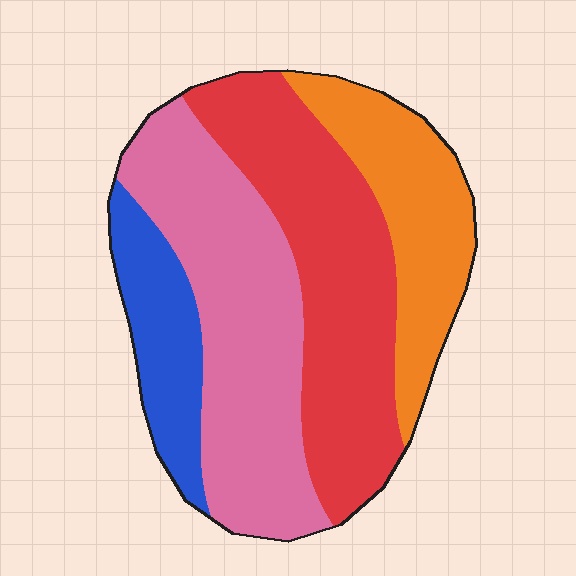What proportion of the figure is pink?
Pink takes up about one third (1/3) of the figure.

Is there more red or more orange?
Red.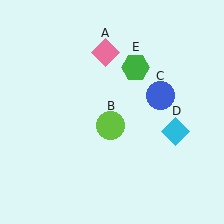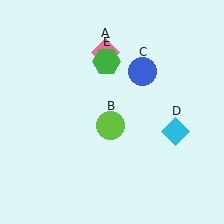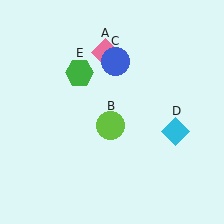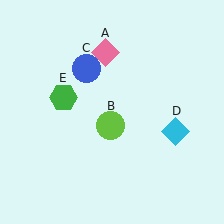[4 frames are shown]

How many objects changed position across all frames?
2 objects changed position: blue circle (object C), green hexagon (object E).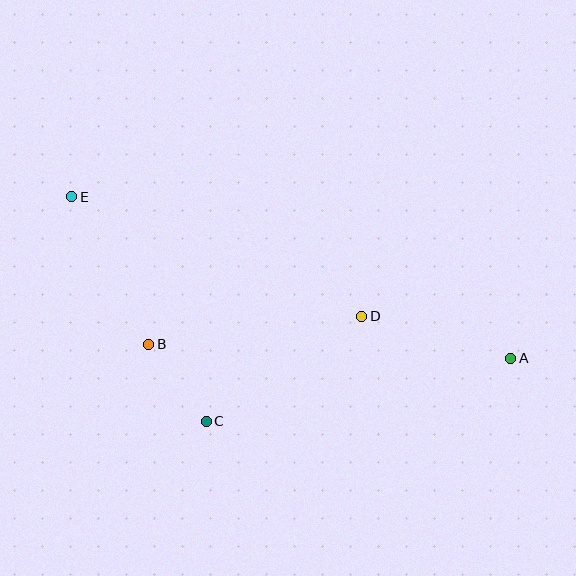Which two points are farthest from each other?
Points A and E are farthest from each other.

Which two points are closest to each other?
Points B and C are closest to each other.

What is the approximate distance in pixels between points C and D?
The distance between C and D is approximately 188 pixels.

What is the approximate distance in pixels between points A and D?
The distance between A and D is approximately 155 pixels.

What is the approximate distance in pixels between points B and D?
The distance between B and D is approximately 215 pixels.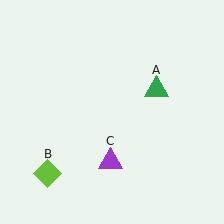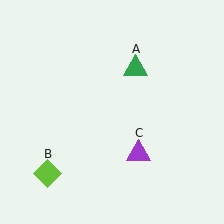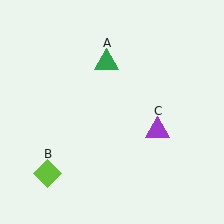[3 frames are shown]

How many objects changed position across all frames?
2 objects changed position: green triangle (object A), purple triangle (object C).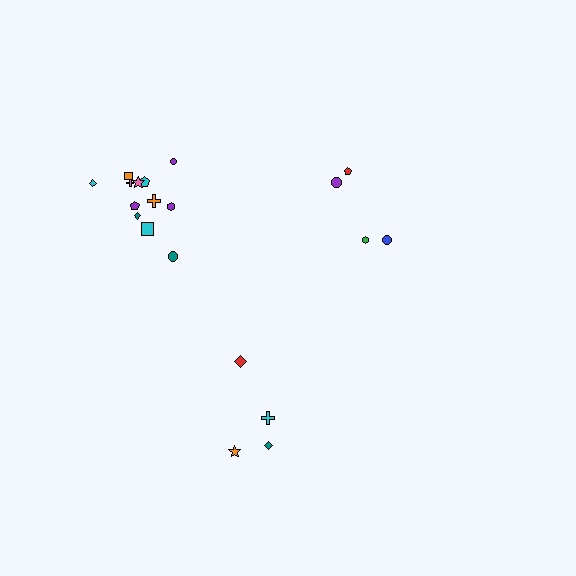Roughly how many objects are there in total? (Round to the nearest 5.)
Roughly 20 objects in total.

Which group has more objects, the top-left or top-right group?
The top-left group.